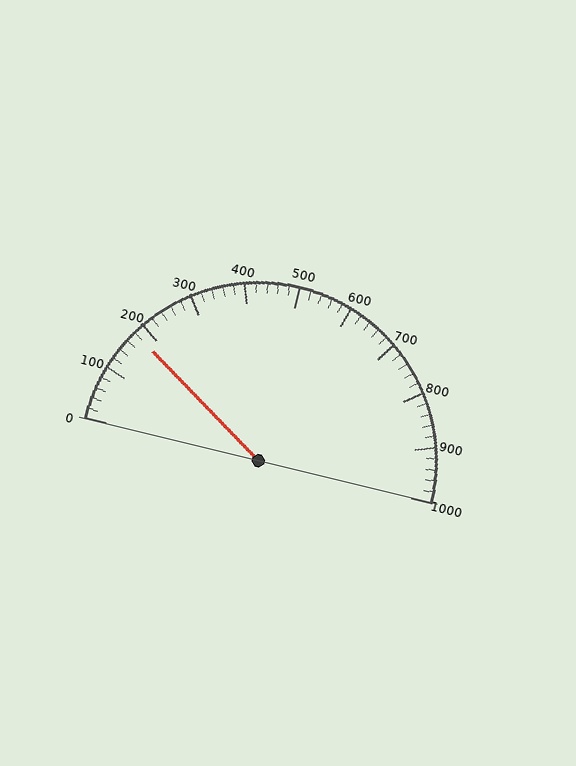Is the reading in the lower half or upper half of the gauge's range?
The reading is in the lower half of the range (0 to 1000).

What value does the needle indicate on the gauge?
The needle indicates approximately 180.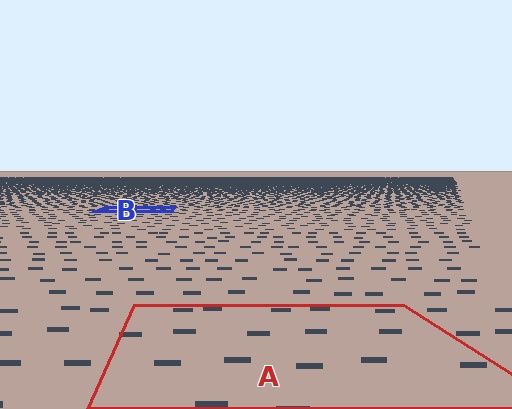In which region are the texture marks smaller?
The texture marks are smaller in region B, because it is farther away.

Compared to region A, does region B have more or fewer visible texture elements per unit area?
Region B has more texture elements per unit area — they are packed more densely because it is farther away.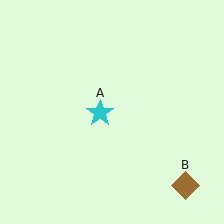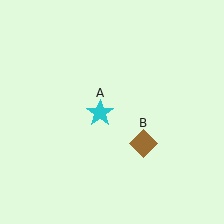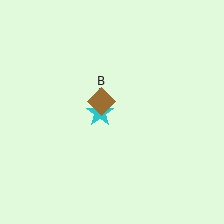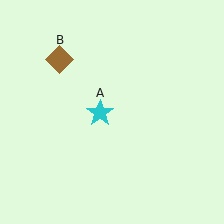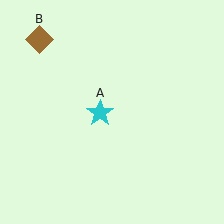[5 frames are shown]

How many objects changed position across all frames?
1 object changed position: brown diamond (object B).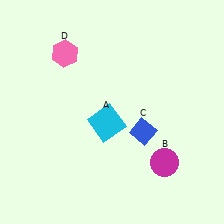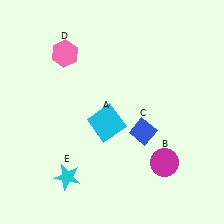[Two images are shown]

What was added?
A cyan star (E) was added in Image 2.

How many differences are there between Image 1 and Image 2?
There is 1 difference between the two images.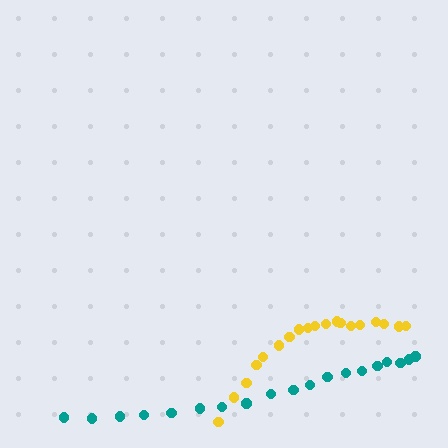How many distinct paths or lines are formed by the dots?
There are 2 distinct paths.